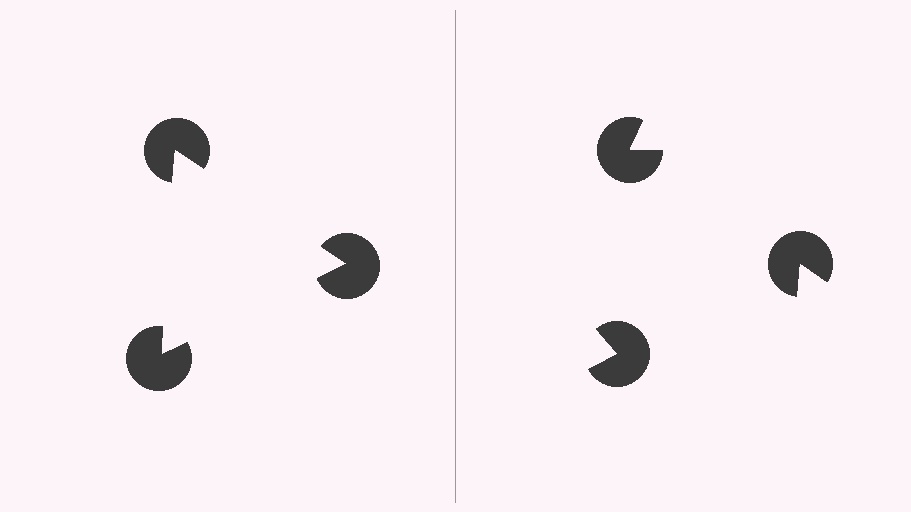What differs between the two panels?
The pac-man discs are positioned identically on both sides; only the wedge orientations differ. On the left they align to a triangle; on the right they are misaligned.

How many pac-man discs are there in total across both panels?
6 — 3 on each side.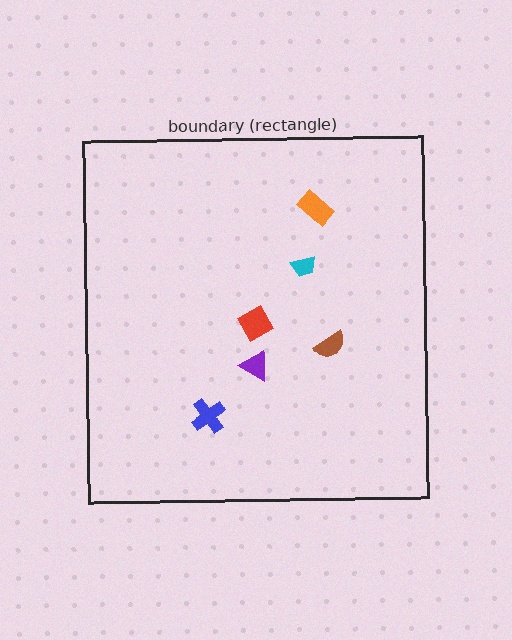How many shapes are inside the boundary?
6 inside, 0 outside.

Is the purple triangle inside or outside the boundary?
Inside.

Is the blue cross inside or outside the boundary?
Inside.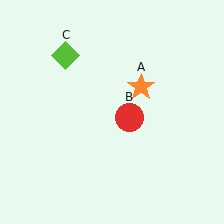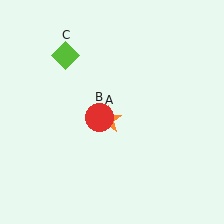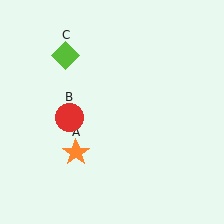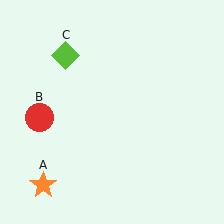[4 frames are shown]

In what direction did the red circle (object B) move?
The red circle (object B) moved left.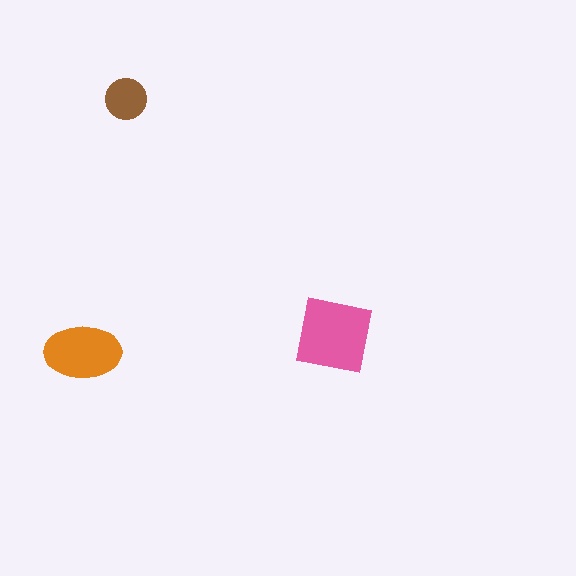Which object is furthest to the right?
The pink square is rightmost.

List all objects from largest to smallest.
The pink square, the orange ellipse, the brown circle.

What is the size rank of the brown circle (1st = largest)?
3rd.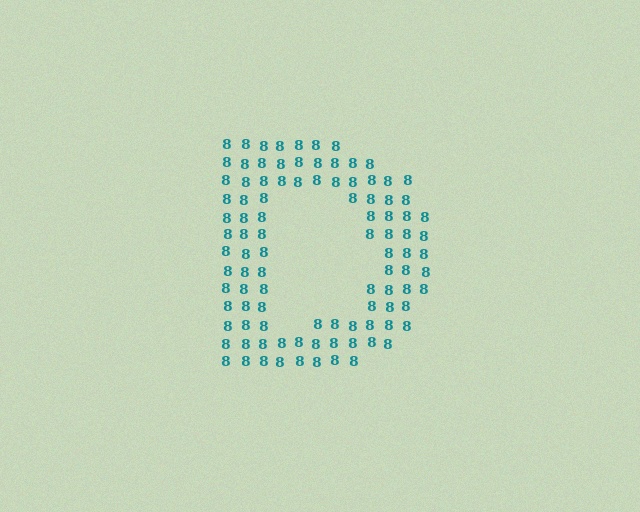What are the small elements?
The small elements are digit 8's.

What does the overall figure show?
The overall figure shows the letter D.